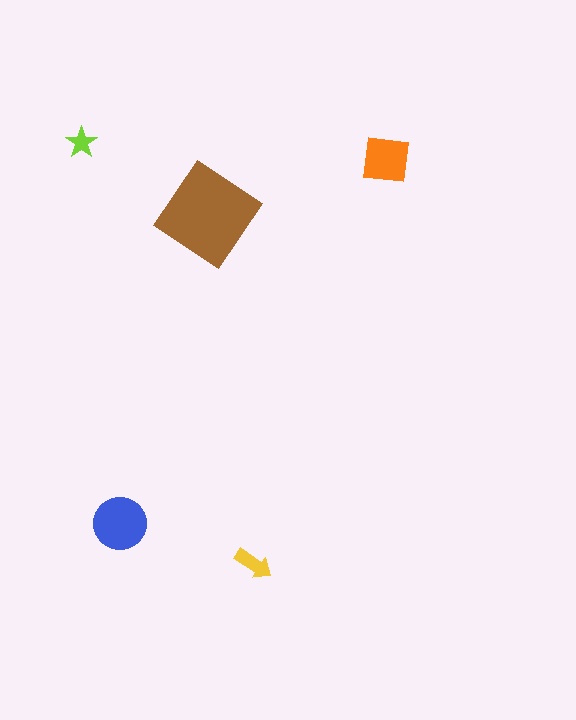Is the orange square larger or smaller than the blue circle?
Smaller.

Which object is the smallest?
The lime star.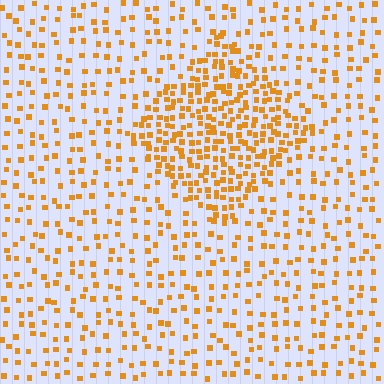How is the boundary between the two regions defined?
The boundary is defined by a change in element density (approximately 2.5x ratio). All elements are the same color, size, and shape.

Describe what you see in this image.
The image contains small orange elements arranged at two different densities. A diamond-shaped region is visible where the elements are more densely packed than the surrounding area.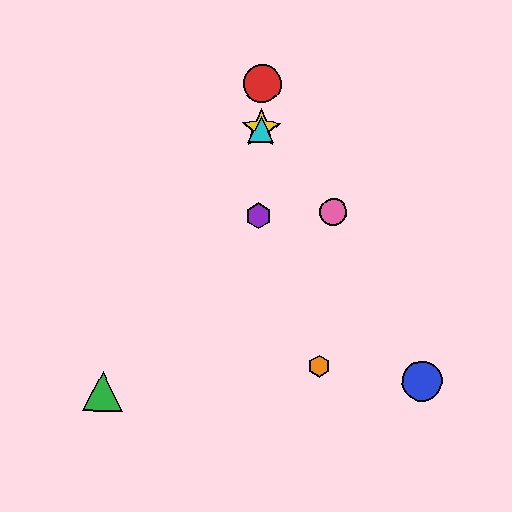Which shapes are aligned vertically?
The red circle, the yellow star, the purple hexagon, the cyan triangle are aligned vertically.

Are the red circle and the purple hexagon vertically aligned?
Yes, both are at x≈262.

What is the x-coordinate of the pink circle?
The pink circle is at x≈333.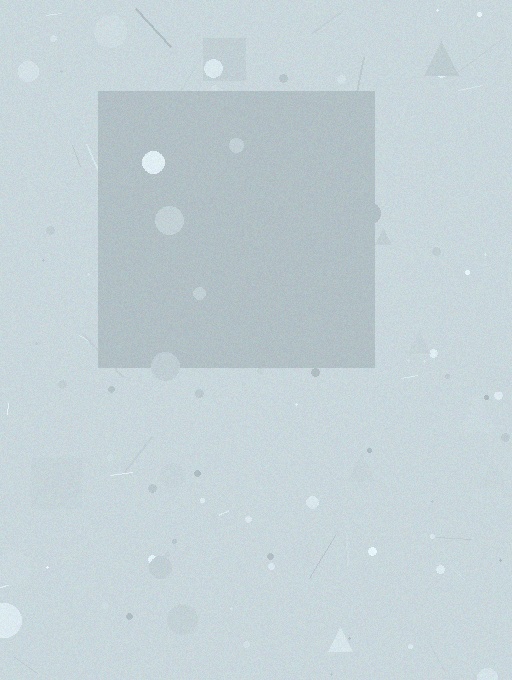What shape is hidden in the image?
A square is hidden in the image.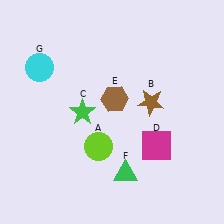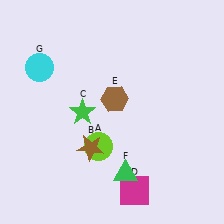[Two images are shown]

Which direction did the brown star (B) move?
The brown star (B) moved left.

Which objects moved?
The objects that moved are: the brown star (B), the magenta square (D).